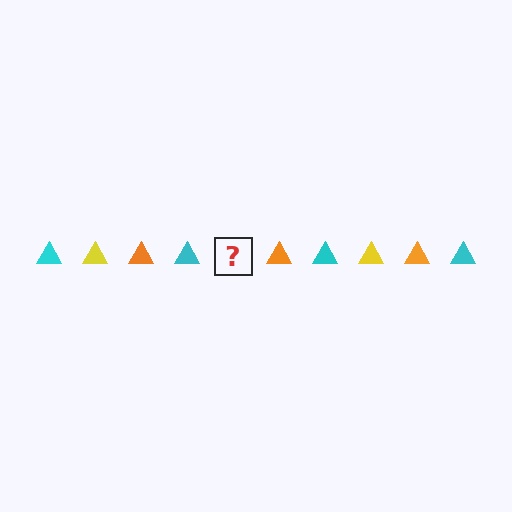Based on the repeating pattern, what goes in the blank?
The blank should be a yellow triangle.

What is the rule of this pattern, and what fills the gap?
The rule is that the pattern cycles through cyan, yellow, orange triangles. The gap should be filled with a yellow triangle.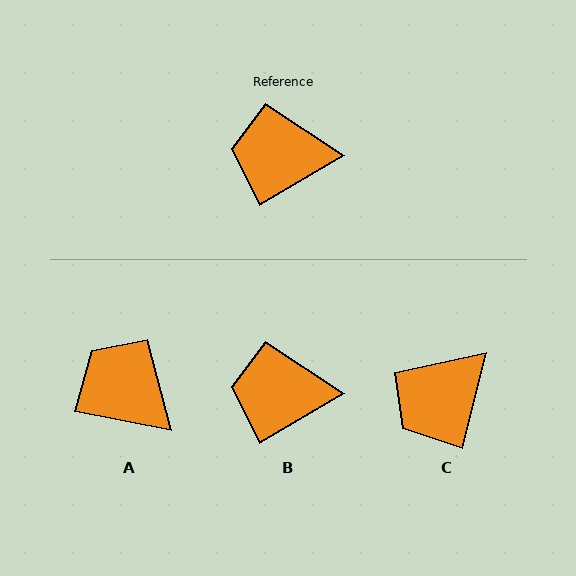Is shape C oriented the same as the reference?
No, it is off by about 46 degrees.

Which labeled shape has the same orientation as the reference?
B.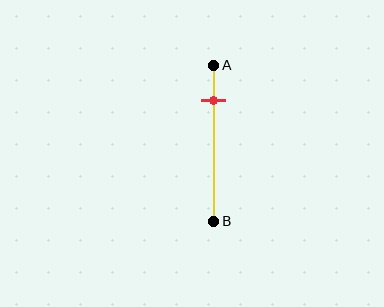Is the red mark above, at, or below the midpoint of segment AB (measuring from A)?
The red mark is above the midpoint of segment AB.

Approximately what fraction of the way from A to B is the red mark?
The red mark is approximately 20% of the way from A to B.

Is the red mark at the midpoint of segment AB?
No, the mark is at about 20% from A, not at the 50% midpoint.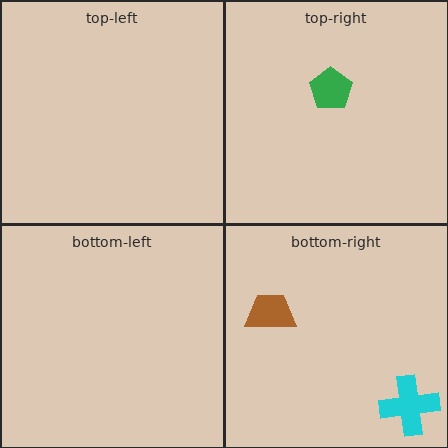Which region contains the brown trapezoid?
The bottom-right region.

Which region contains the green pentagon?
The top-right region.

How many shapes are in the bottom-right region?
2.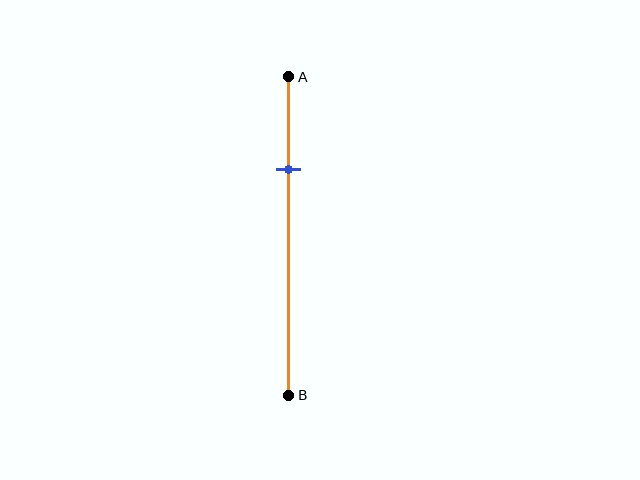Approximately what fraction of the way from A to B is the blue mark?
The blue mark is approximately 30% of the way from A to B.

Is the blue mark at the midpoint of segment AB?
No, the mark is at about 30% from A, not at the 50% midpoint.